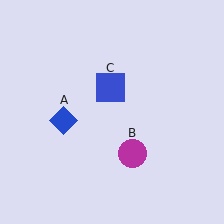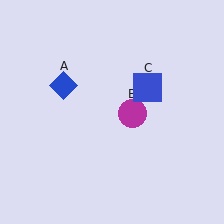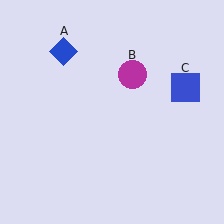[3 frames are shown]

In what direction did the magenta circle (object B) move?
The magenta circle (object B) moved up.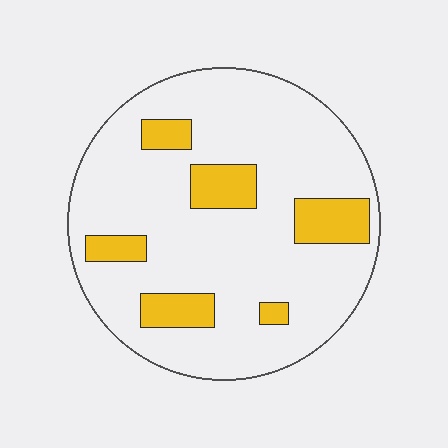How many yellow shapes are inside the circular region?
6.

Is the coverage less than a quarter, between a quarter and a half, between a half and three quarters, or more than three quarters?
Less than a quarter.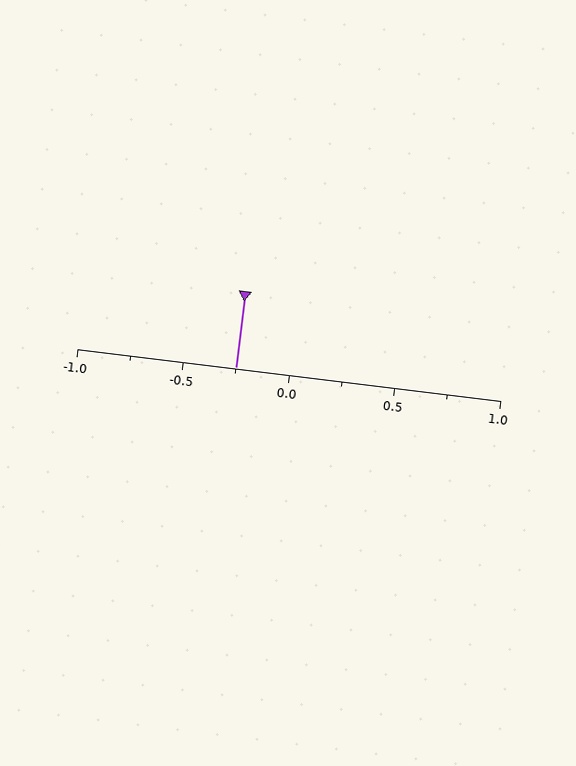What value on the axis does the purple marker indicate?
The marker indicates approximately -0.25.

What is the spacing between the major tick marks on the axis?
The major ticks are spaced 0.5 apart.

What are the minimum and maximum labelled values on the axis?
The axis runs from -1.0 to 1.0.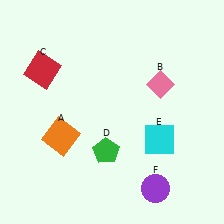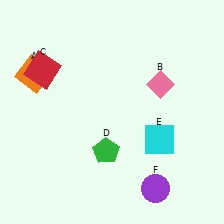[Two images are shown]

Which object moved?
The orange square (A) moved up.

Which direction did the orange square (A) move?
The orange square (A) moved up.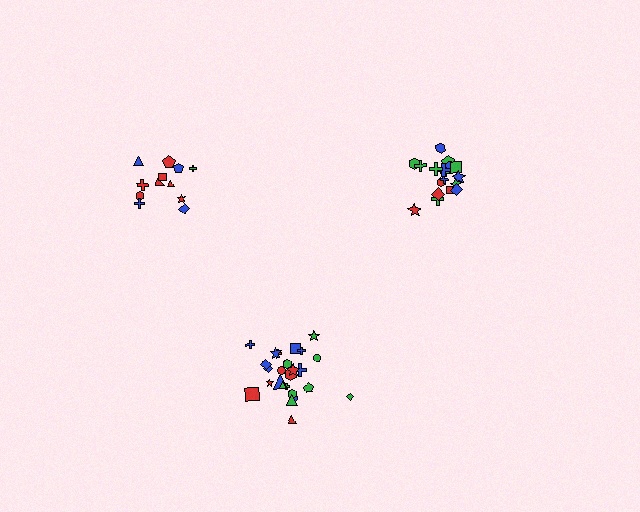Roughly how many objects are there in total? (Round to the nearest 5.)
Roughly 55 objects in total.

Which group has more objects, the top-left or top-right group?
The top-right group.